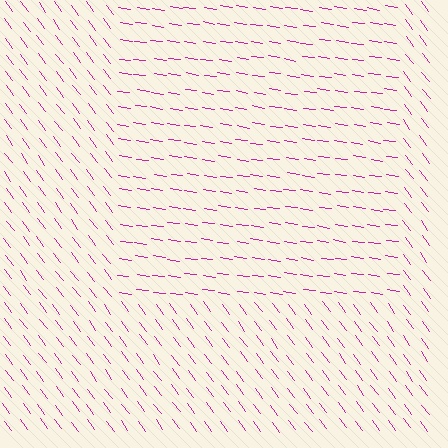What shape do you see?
I see a rectangle.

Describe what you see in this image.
The image is filled with small magenta line segments. A rectangle region in the image has lines oriented differently from the surrounding lines, creating a visible texture boundary.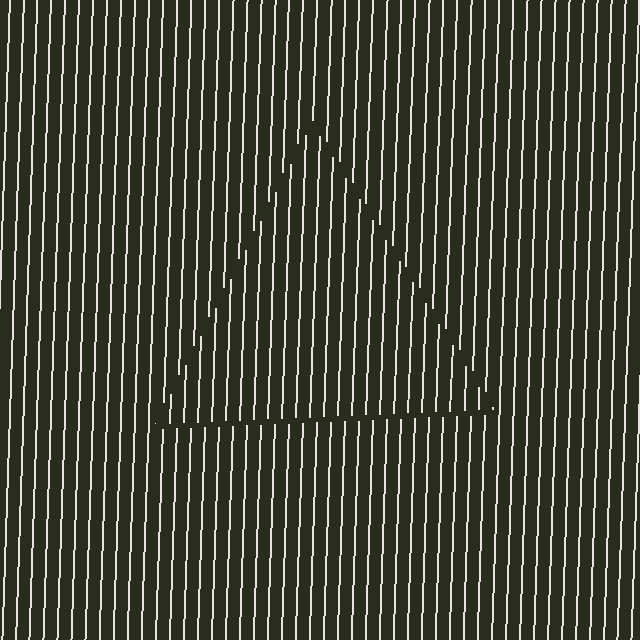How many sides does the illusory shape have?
3 sides — the line-ends trace a triangle.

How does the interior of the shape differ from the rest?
The interior of the shape contains the same grating, shifted by half a period — the contour is defined by the phase discontinuity where line-ends from the inner and outer gratings abut.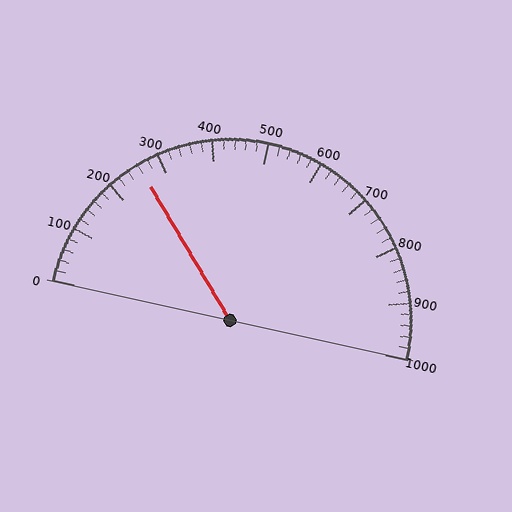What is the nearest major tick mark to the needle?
The nearest major tick mark is 300.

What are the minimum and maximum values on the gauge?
The gauge ranges from 0 to 1000.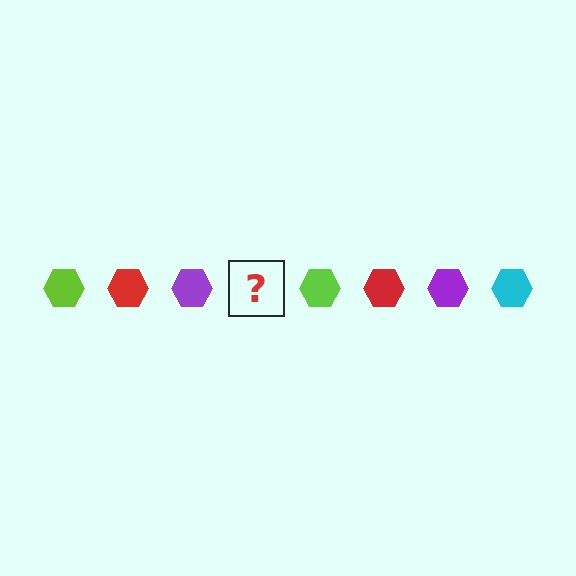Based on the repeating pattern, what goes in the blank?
The blank should be a cyan hexagon.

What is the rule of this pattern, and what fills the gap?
The rule is that the pattern cycles through lime, red, purple, cyan hexagons. The gap should be filled with a cyan hexagon.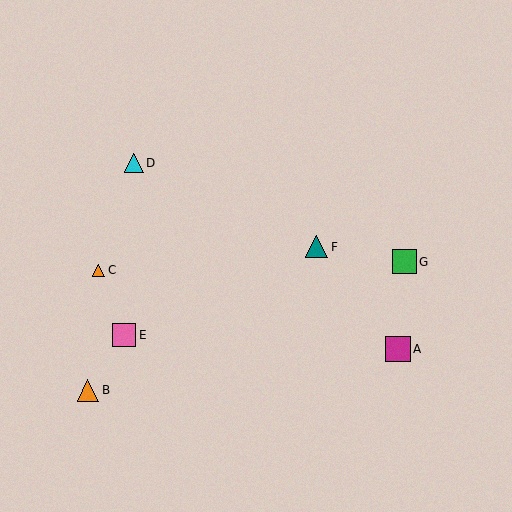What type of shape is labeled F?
Shape F is a teal triangle.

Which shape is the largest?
The magenta square (labeled A) is the largest.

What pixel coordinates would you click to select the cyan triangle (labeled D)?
Click at (134, 163) to select the cyan triangle D.